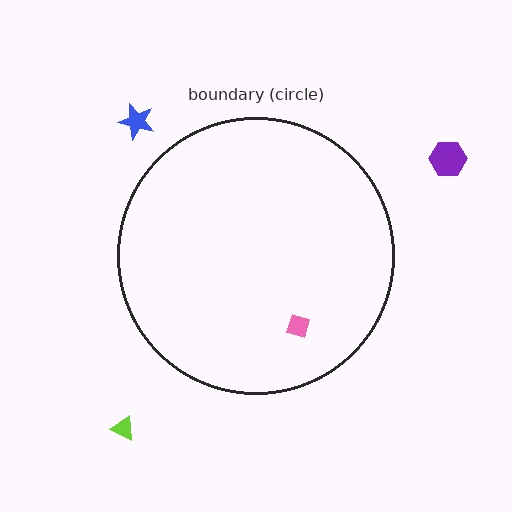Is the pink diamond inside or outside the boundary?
Inside.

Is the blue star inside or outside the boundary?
Outside.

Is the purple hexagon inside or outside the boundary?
Outside.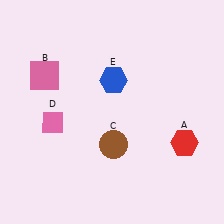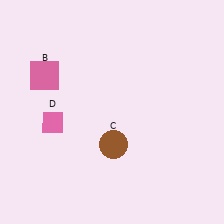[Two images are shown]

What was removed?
The red hexagon (A), the blue hexagon (E) were removed in Image 2.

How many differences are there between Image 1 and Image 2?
There are 2 differences between the two images.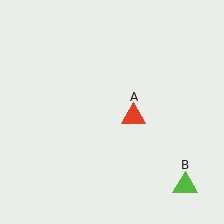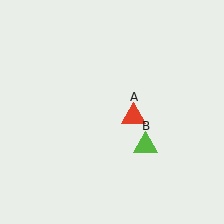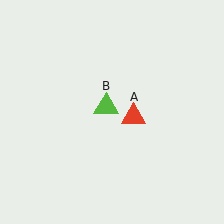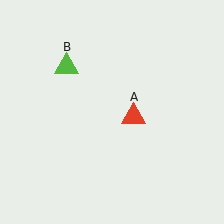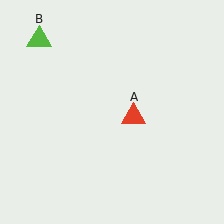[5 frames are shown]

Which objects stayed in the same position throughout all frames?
Red triangle (object A) remained stationary.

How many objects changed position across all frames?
1 object changed position: lime triangle (object B).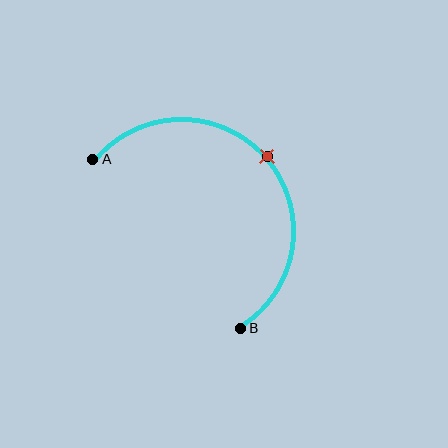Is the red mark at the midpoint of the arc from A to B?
Yes. The red mark lies on the arc at equal arc-length from both A and B — it is the arc midpoint.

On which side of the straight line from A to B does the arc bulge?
The arc bulges above and to the right of the straight line connecting A and B.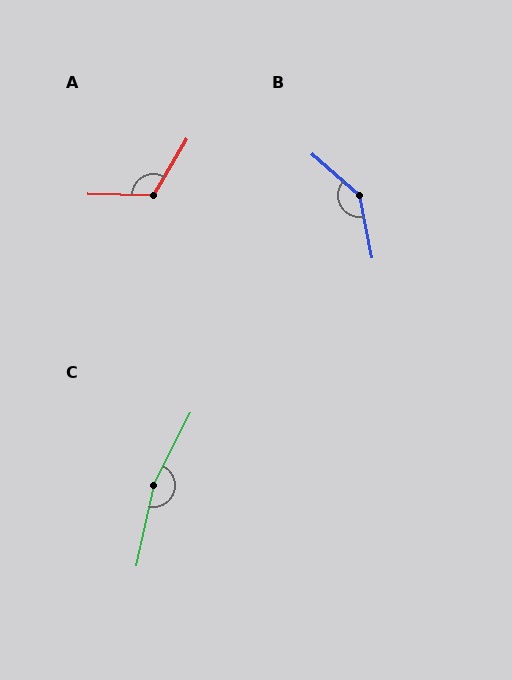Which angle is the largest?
C, at approximately 165 degrees.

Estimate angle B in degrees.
Approximately 143 degrees.